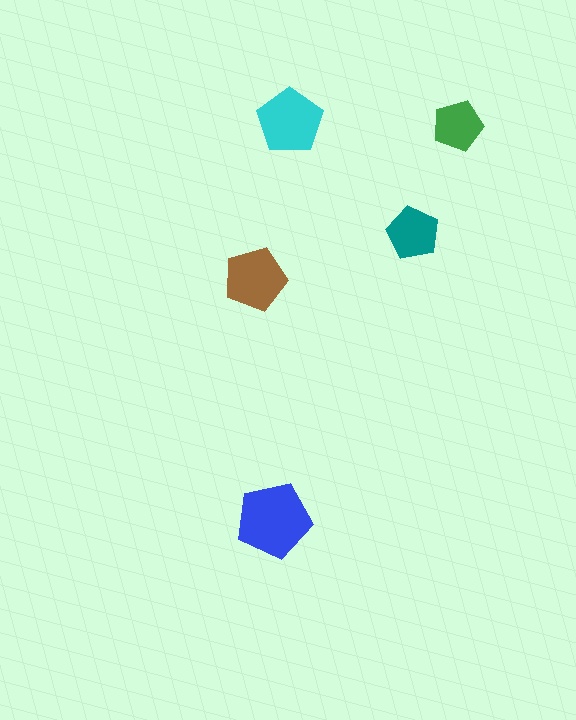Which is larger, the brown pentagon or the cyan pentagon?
The cyan one.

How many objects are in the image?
There are 5 objects in the image.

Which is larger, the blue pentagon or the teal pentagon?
The blue one.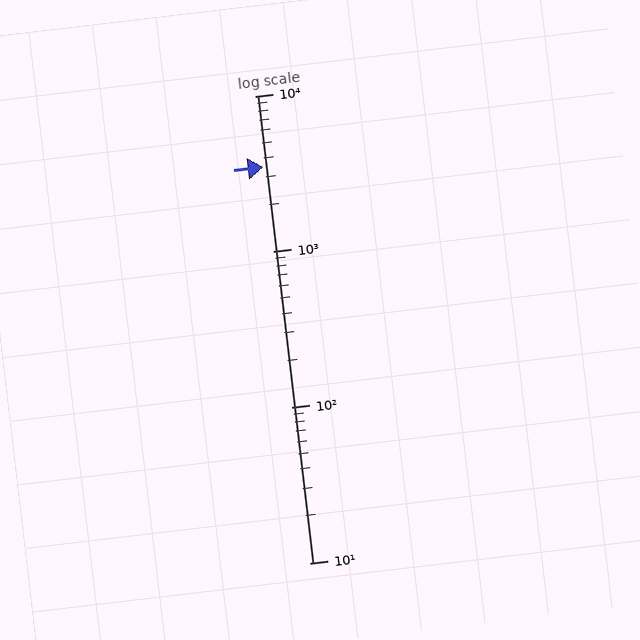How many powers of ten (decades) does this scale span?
The scale spans 3 decades, from 10 to 10000.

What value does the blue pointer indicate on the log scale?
The pointer indicates approximately 3500.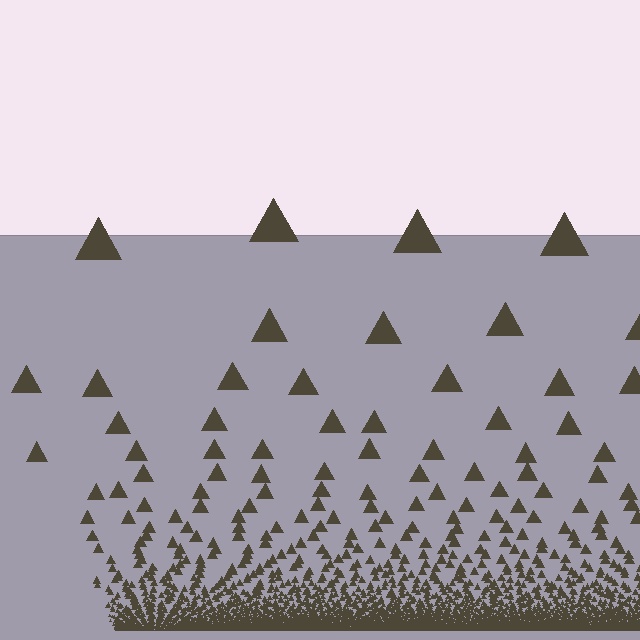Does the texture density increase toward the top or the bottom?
Density increases toward the bottom.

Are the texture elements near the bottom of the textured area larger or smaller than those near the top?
Smaller. The gradient is inverted — elements near the bottom are smaller and denser.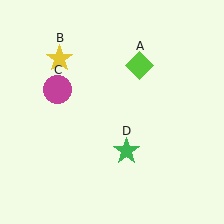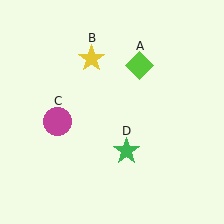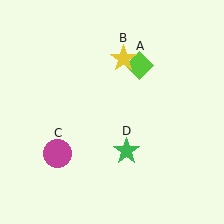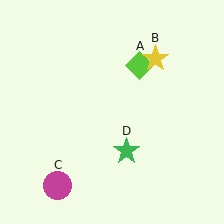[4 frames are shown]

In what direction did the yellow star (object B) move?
The yellow star (object B) moved right.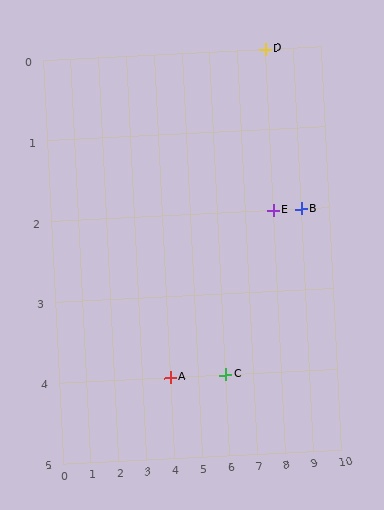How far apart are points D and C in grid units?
Points D and C are 2 columns and 4 rows apart (about 4.5 grid units diagonally).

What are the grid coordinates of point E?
Point E is at grid coordinates (8, 2).